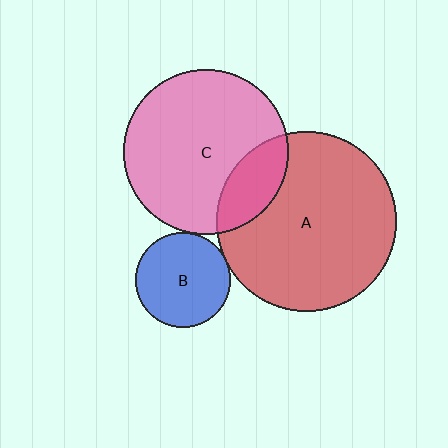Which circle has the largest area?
Circle A (red).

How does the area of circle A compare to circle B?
Approximately 3.5 times.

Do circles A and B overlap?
Yes.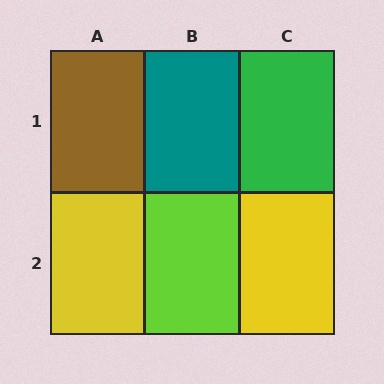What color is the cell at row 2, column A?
Yellow.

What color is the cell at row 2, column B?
Lime.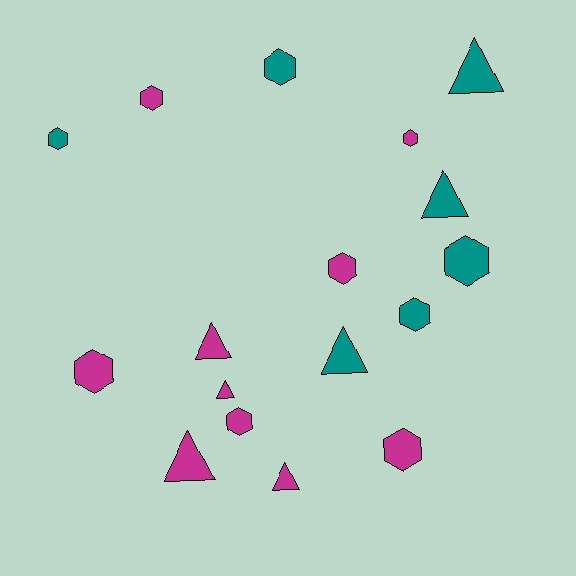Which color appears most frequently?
Magenta, with 10 objects.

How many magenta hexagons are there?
There are 6 magenta hexagons.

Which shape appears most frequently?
Hexagon, with 10 objects.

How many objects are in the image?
There are 17 objects.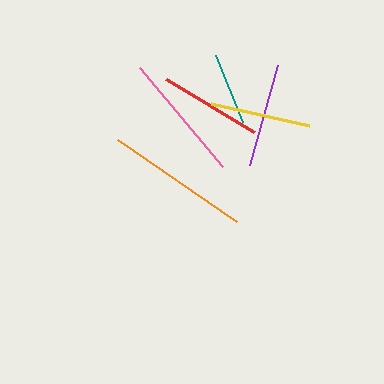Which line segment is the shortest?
The teal line is the shortest at approximately 73 pixels.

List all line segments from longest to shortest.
From longest to shortest: orange, pink, purple, red, yellow, teal.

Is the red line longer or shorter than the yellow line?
The red line is longer than the yellow line.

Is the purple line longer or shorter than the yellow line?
The purple line is longer than the yellow line.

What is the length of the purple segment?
The purple segment is approximately 104 pixels long.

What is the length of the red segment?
The red segment is approximately 102 pixels long.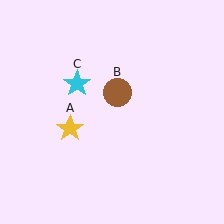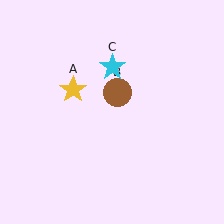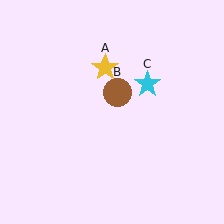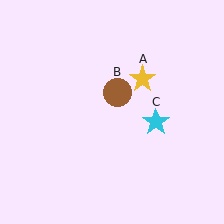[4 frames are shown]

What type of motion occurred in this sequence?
The yellow star (object A), cyan star (object C) rotated clockwise around the center of the scene.